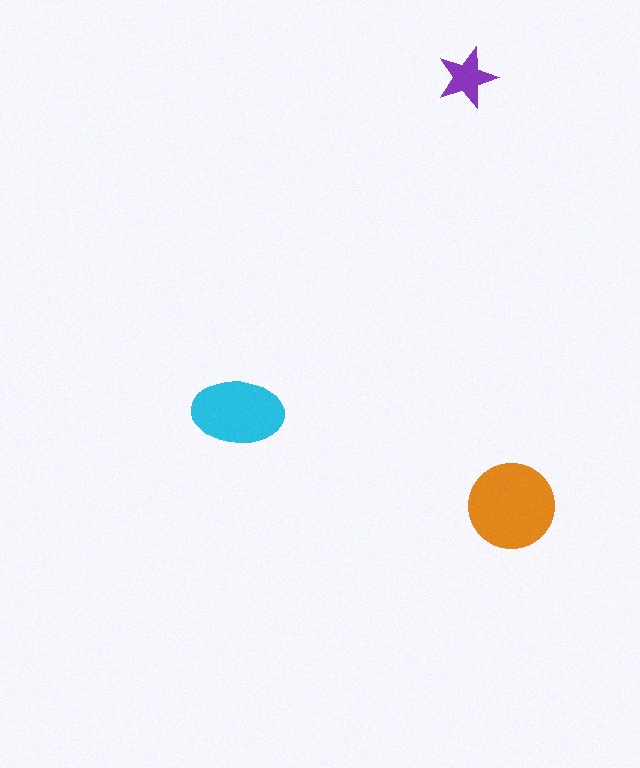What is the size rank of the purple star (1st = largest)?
3rd.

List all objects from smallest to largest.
The purple star, the cyan ellipse, the orange circle.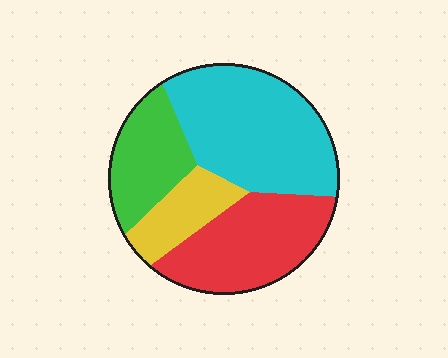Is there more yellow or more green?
Green.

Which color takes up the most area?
Cyan, at roughly 40%.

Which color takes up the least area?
Yellow, at roughly 15%.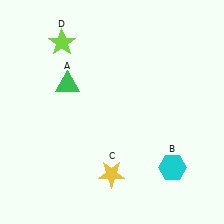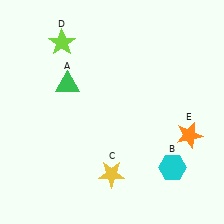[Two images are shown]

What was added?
An orange star (E) was added in Image 2.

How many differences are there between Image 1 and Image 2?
There is 1 difference between the two images.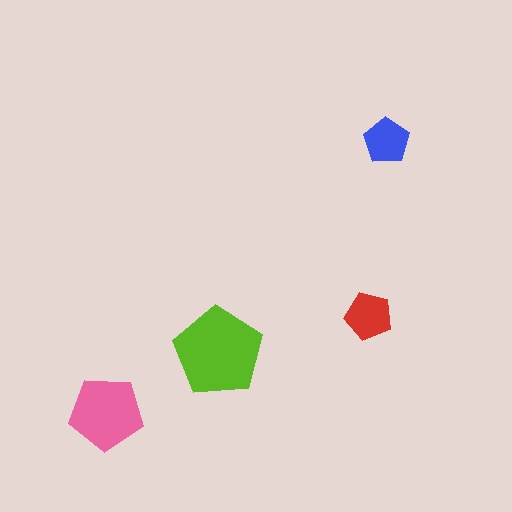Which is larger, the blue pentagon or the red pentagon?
The red one.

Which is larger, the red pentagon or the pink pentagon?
The pink one.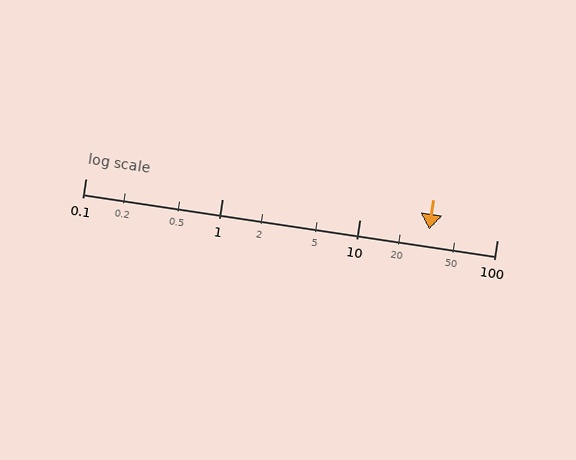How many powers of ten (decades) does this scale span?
The scale spans 3 decades, from 0.1 to 100.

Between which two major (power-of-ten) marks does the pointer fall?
The pointer is between 10 and 100.